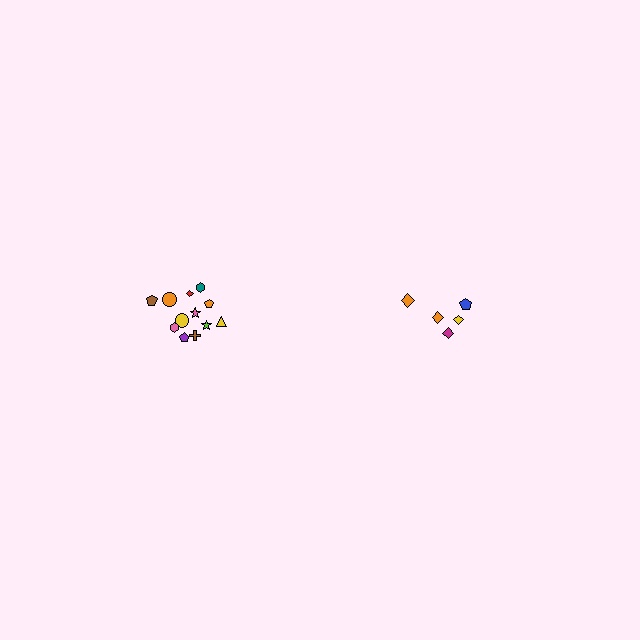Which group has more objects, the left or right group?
The left group.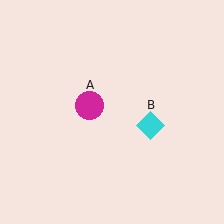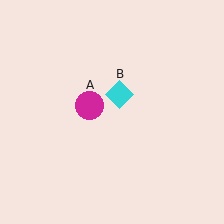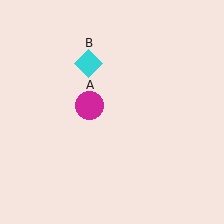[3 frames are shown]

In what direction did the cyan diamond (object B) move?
The cyan diamond (object B) moved up and to the left.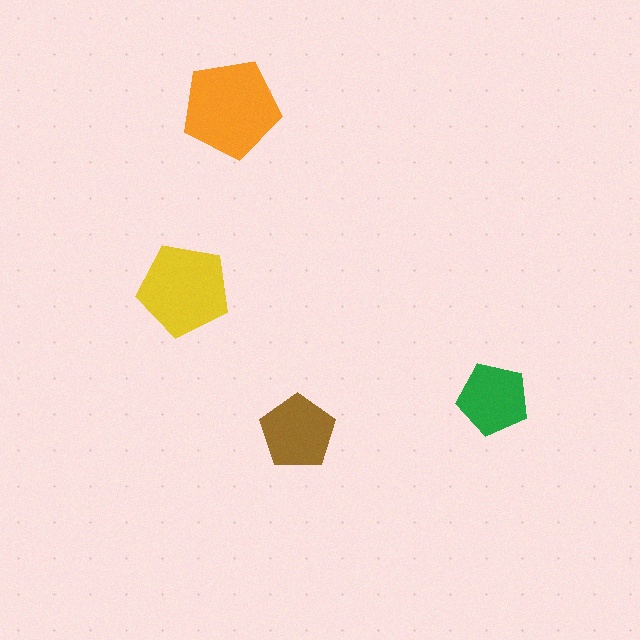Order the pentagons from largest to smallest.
the orange one, the yellow one, the brown one, the green one.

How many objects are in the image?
There are 4 objects in the image.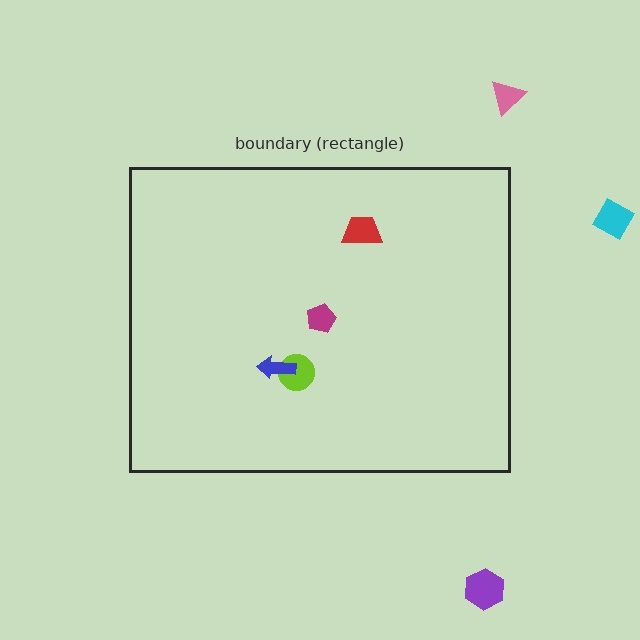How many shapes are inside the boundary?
4 inside, 3 outside.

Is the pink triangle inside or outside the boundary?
Outside.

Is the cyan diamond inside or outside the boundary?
Outside.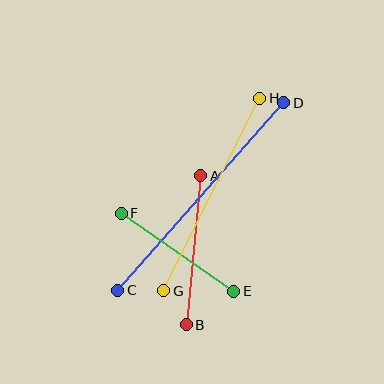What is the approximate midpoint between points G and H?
The midpoint is at approximately (212, 195) pixels.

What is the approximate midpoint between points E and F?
The midpoint is at approximately (177, 252) pixels.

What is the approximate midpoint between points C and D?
The midpoint is at approximately (201, 196) pixels.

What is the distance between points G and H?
The distance is approximately 215 pixels.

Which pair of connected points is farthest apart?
Points C and D are farthest apart.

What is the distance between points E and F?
The distance is approximately 137 pixels.